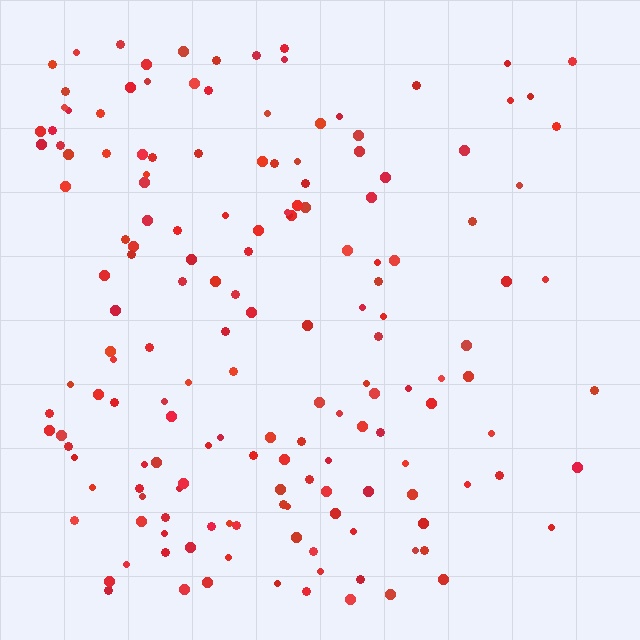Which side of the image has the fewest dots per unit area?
The right.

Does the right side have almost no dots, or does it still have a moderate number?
Still a moderate number, just noticeably fewer than the left.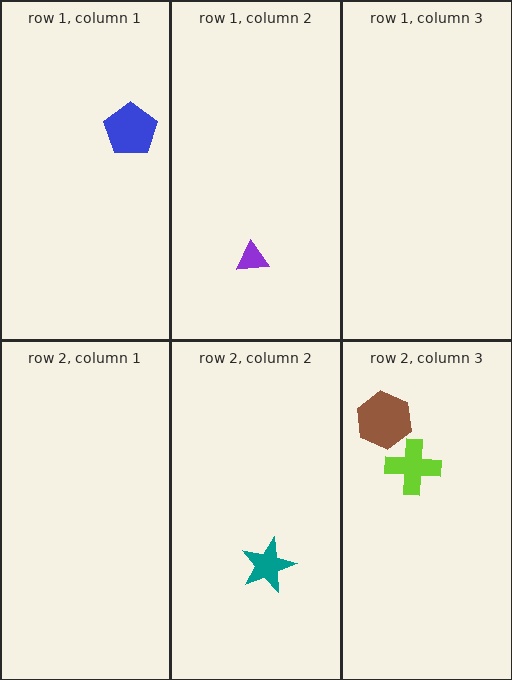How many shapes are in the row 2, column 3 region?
2.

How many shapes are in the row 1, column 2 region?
1.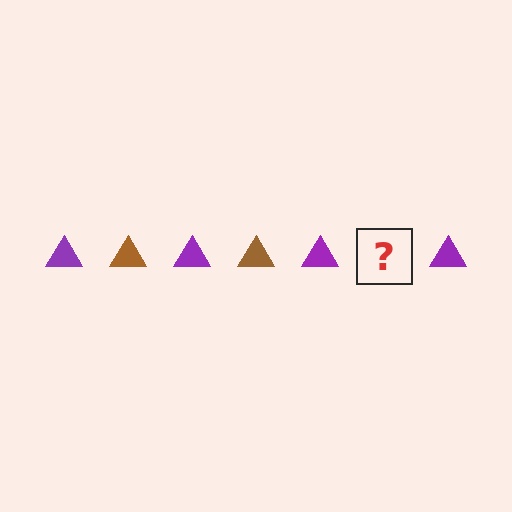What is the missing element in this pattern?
The missing element is a brown triangle.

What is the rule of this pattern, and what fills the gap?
The rule is that the pattern cycles through purple, brown triangles. The gap should be filled with a brown triangle.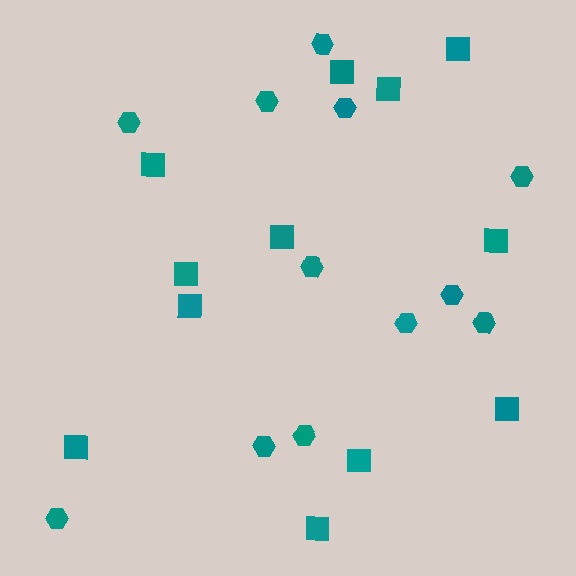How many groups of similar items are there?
There are 2 groups: one group of hexagons (12) and one group of squares (12).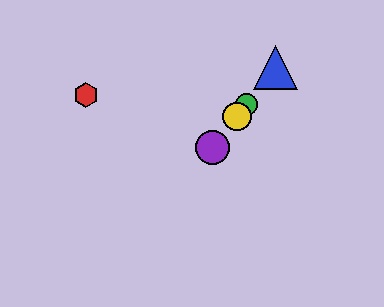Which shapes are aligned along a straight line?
The blue triangle, the green circle, the yellow circle, the purple circle are aligned along a straight line.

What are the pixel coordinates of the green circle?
The green circle is at (246, 104).